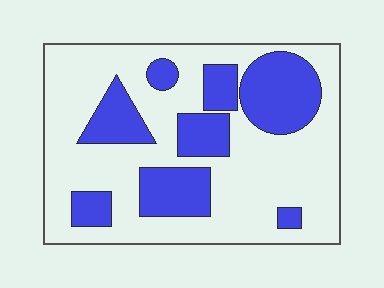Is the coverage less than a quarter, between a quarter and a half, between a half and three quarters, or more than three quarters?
Between a quarter and a half.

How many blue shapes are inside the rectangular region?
8.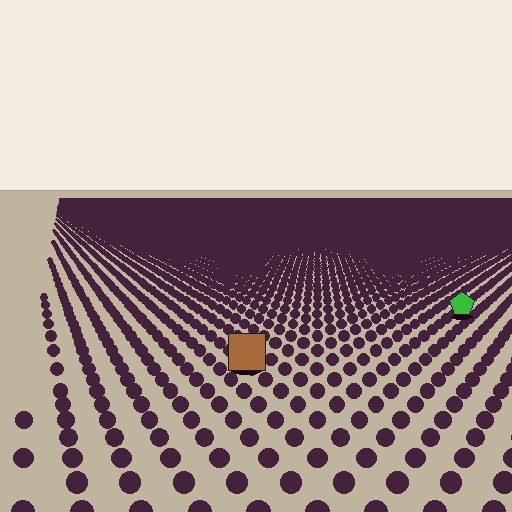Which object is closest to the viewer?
The brown square is closest. The texture marks near it are larger and more spread out.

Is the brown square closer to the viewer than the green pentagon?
Yes. The brown square is closer — you can tell from the texture gradient: the ground texture is coarser near it.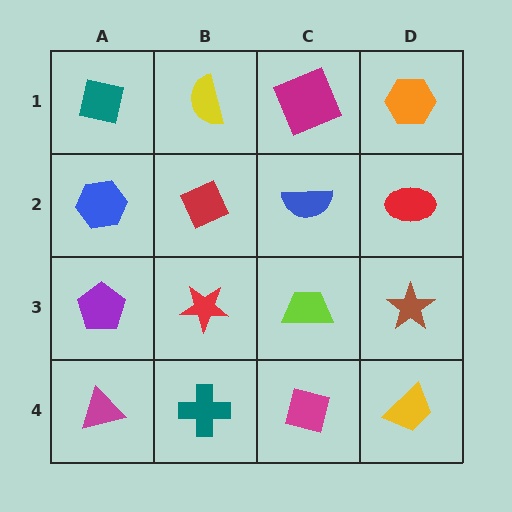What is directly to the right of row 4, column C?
A yellow trapezoid.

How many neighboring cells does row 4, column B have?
3.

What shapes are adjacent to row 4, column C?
A lime trapezoid (row 3, column C), a teal cross (row 4, column B), a yellow trapezoid (row 4, column D).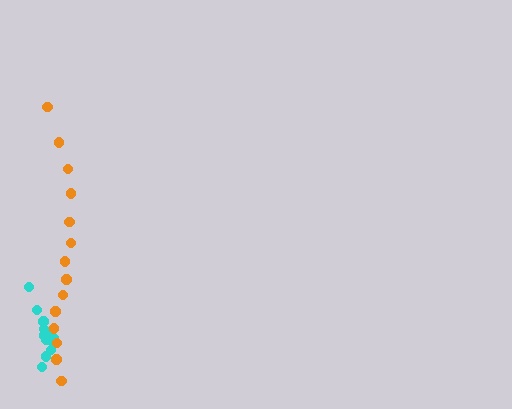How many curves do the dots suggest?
There are 2 distinct paths.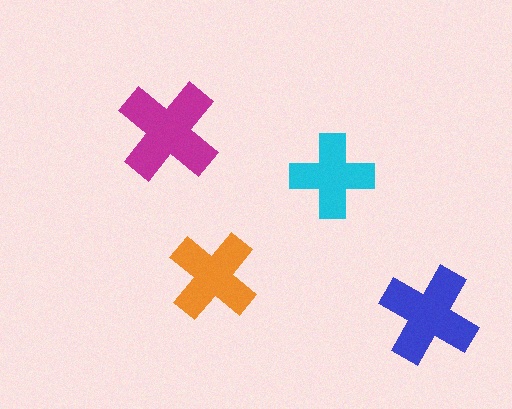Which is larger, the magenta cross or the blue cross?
The magenta one.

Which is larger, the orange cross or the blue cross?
The blue one.